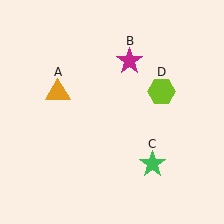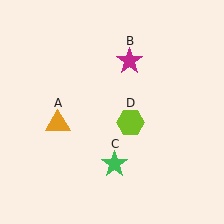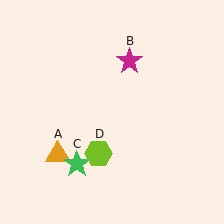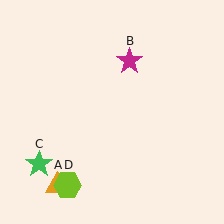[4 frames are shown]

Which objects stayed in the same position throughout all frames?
Magenta star (object B) remained stationary.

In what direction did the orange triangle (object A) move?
The orange triangle (object A) moved down.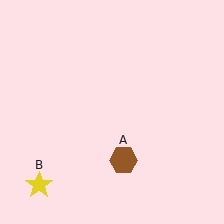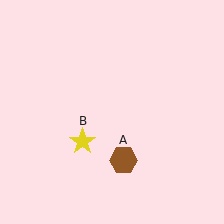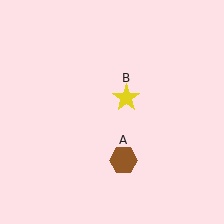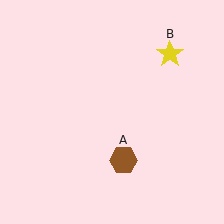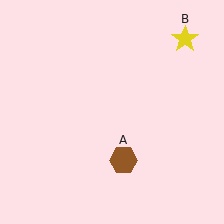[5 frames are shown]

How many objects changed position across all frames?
1 object changed position: yellow star (object B).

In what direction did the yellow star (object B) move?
The yellow star (object B) moved up and to the right.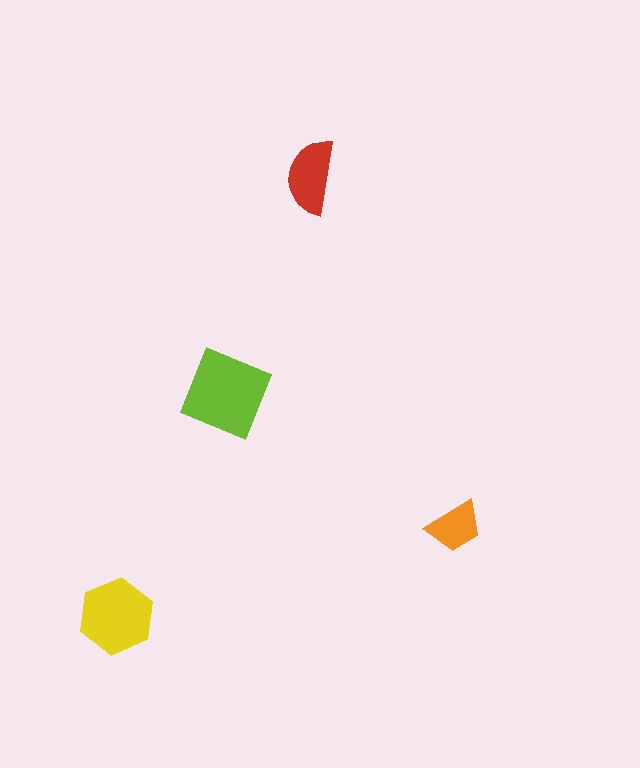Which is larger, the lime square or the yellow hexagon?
The lime square.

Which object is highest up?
The red semicircle is topmost.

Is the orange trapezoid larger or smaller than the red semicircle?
Smaller.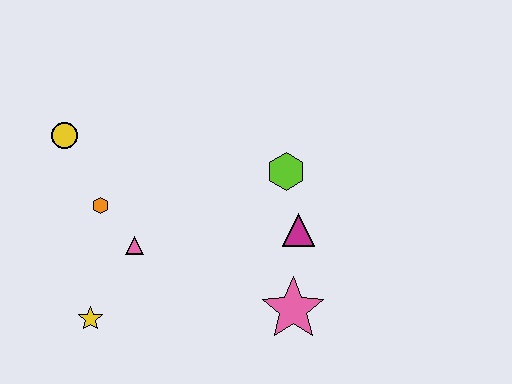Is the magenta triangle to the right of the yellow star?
Yes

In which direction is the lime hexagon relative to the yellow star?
The lime hexagon is to the right of the yellow star.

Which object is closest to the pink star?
The magenta triangle is closest to the pink star.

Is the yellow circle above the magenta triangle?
Yes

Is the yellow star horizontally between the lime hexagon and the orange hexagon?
No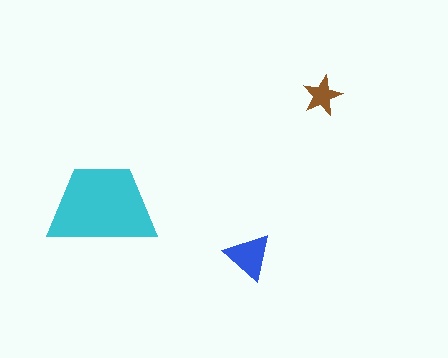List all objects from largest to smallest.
The cyan trapezoid, the blue triangle, the brown star.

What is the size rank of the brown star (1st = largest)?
3rd.